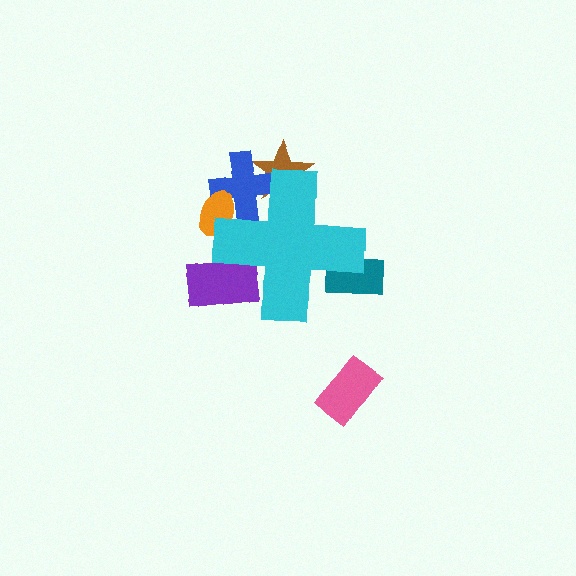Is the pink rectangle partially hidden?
No, the pink rectangle is fully visible.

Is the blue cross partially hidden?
Yes, the blue cross is partially hidden behind the cyan cross.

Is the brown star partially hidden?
Yes, the brown star is partially hidden behind the cyan cross.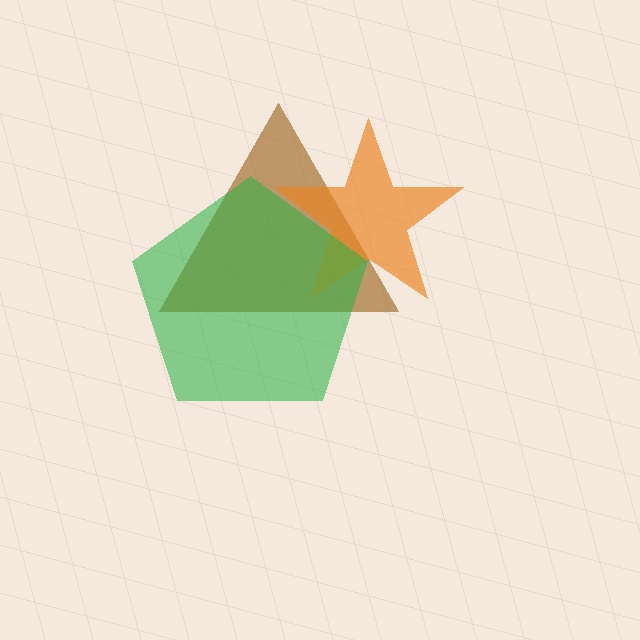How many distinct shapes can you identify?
There are 3 distinct shapes: a brown triangle, an orange star, a green pentagon.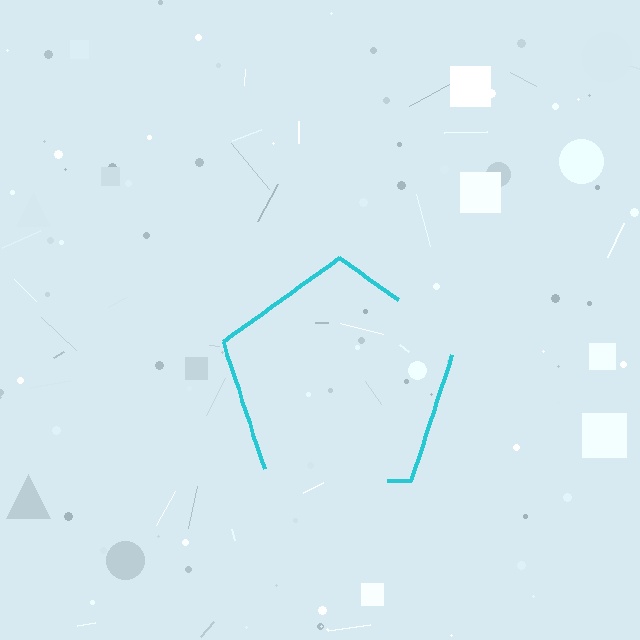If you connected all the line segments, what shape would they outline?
They would outline a pentagon.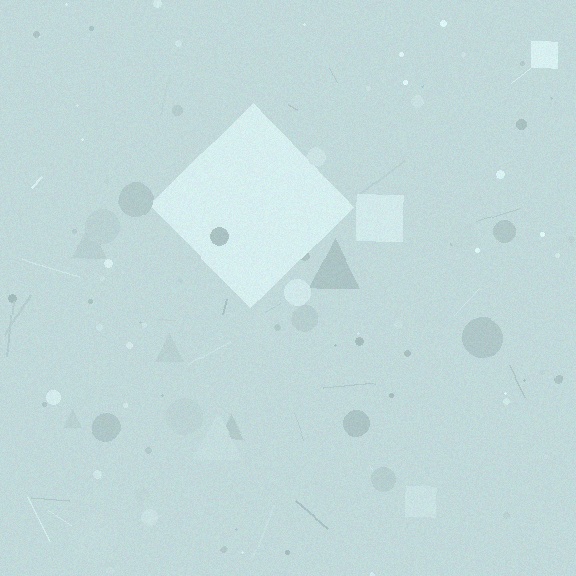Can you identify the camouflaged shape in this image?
The camouflaged shape is a diamond.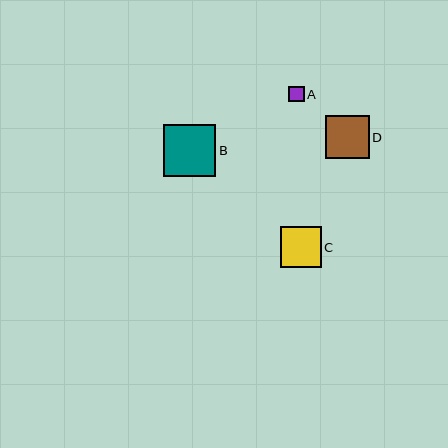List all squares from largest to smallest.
From largest to smallest: B, D, C, A.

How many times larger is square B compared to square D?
Square B is approximately 1.2 times the size of square D.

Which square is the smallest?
Square A is the smallest with a size of approximately 15 pixels.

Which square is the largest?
Square B is the largest with a size of approximately 52 pixels.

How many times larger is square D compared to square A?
Square D is approximately 2.9 times the size of square A.